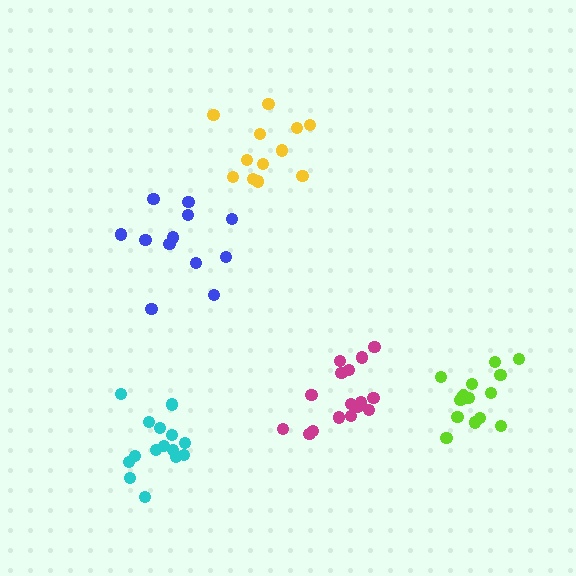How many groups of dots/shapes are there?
There are 5 groups.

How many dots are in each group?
Group 1: 12 dots, Group 2: 16 dots, Group 3: 14 dots, Group 4: 12 dots, Group 5: 15 dots (69 total).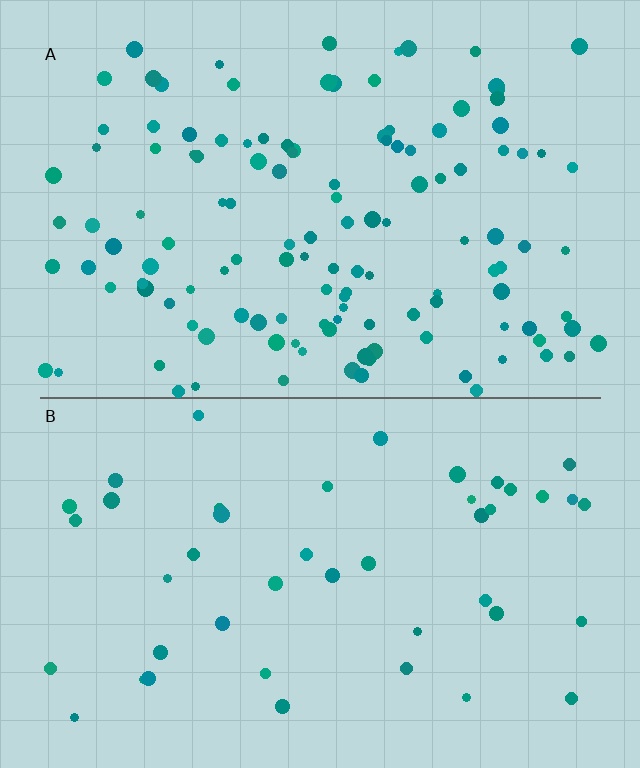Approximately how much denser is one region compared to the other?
Approximately 2.9× — region A over region B.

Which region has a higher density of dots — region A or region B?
A (the top).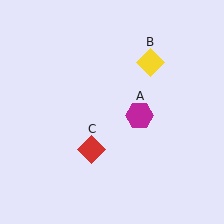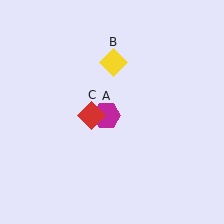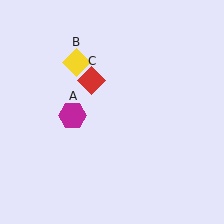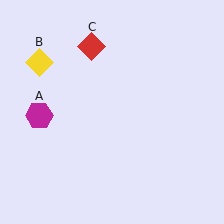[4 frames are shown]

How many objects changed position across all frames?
3 objects changed position: magenta hexagon (object A), yellow diamond (object B), red diamond (object C).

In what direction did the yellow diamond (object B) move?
The yellow diamond (object B) moved left.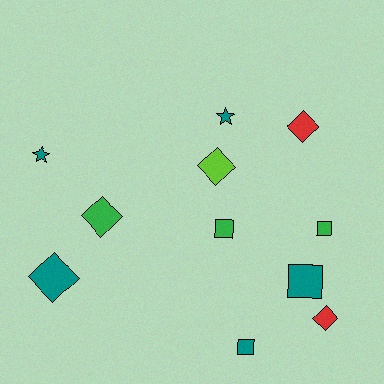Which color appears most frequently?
Teal, with 5 objects.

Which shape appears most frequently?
Diamond, with 5 objects.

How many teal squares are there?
There are 2 teal squares.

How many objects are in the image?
There are 11 objects.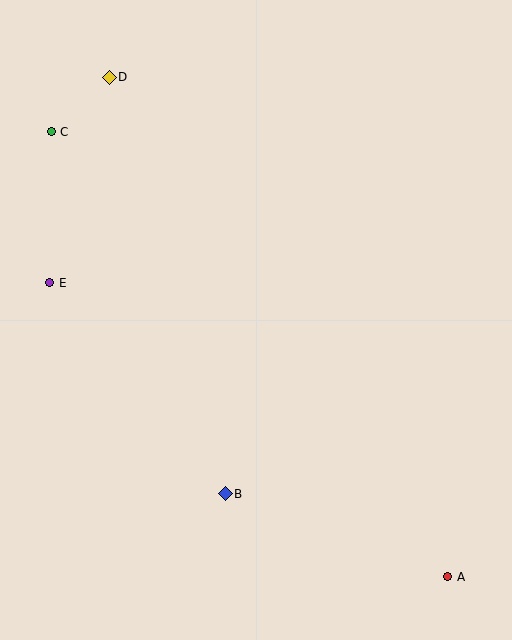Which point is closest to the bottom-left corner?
Point B is closest to the bottom-left corner.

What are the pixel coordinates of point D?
Point D is at (109, 77).